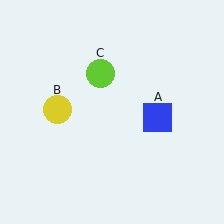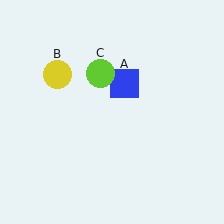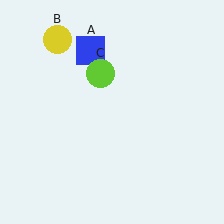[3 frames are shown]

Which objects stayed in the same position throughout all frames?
Lime circle (object C) remained stationary.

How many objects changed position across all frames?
2 objects changed position: blue square (object A), yellow circle (object B).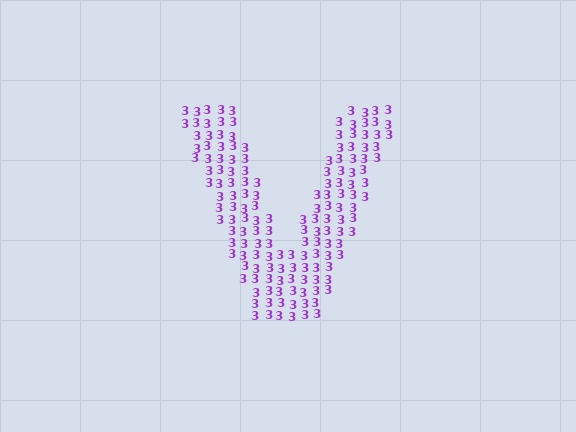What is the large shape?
The large shape is the letter V.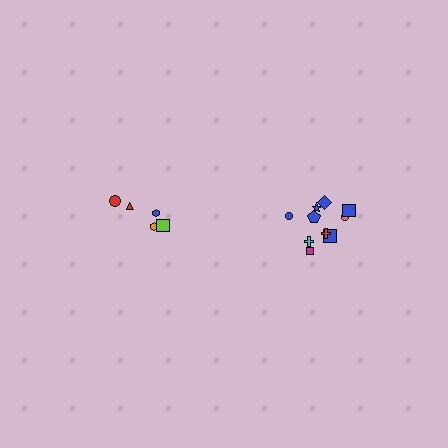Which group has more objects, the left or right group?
The right group.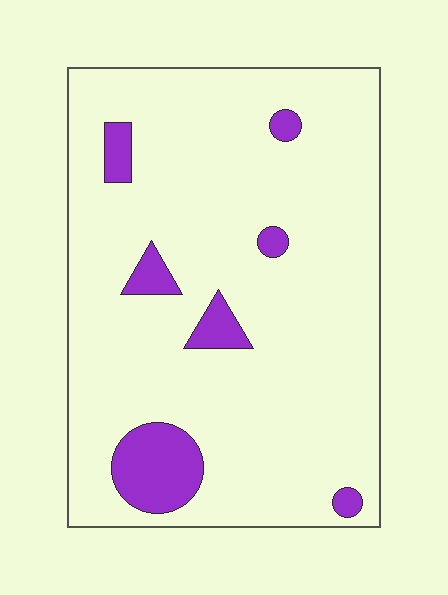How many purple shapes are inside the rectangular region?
7.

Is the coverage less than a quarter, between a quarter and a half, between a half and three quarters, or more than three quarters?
Less than a quarter.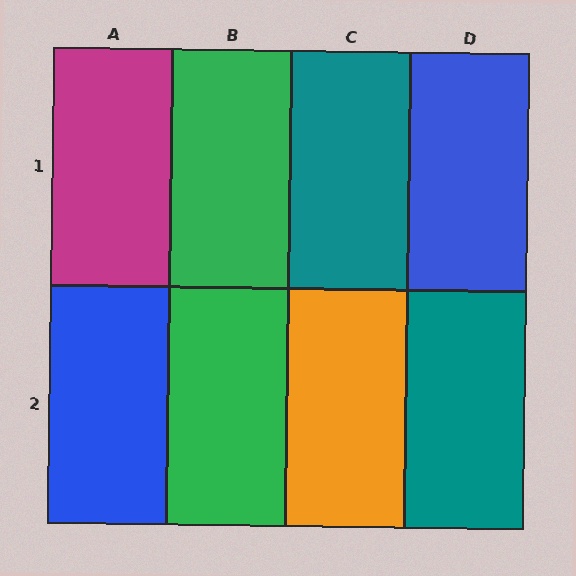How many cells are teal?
2 cells are teal.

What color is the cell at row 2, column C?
Orange.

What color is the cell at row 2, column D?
Teal.